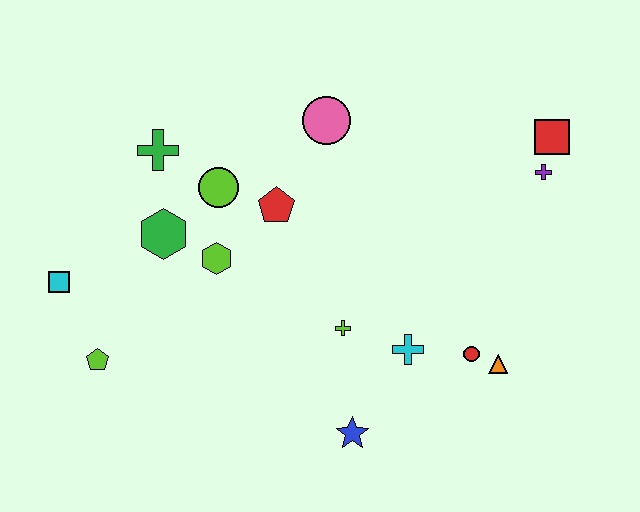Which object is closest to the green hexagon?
The lime hexagon is closest to the green hexagon.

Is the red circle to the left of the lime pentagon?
No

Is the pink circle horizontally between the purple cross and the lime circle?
Yes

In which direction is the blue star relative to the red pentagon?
The blue star is below the red pentagon.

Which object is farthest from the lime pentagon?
The red square is farthest from the lime pentagon.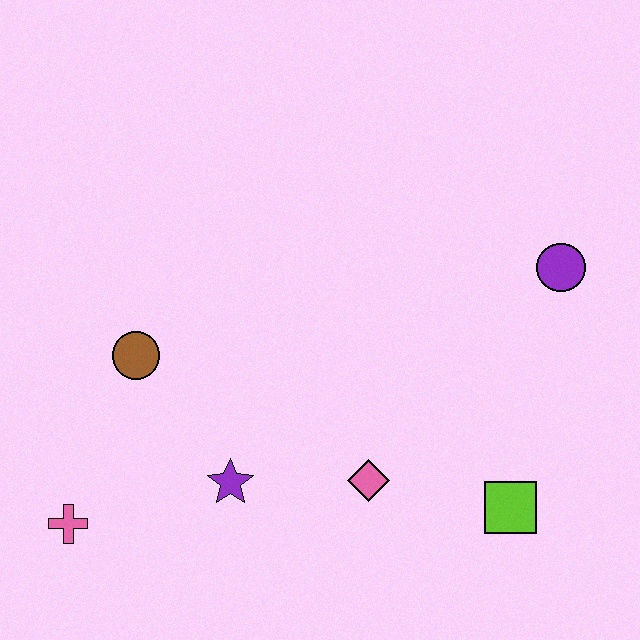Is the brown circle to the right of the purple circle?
No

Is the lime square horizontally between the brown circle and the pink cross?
No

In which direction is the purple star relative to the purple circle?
The purple star is to the left of the purple circle.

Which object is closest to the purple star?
The pink diamond is closest to the purple star.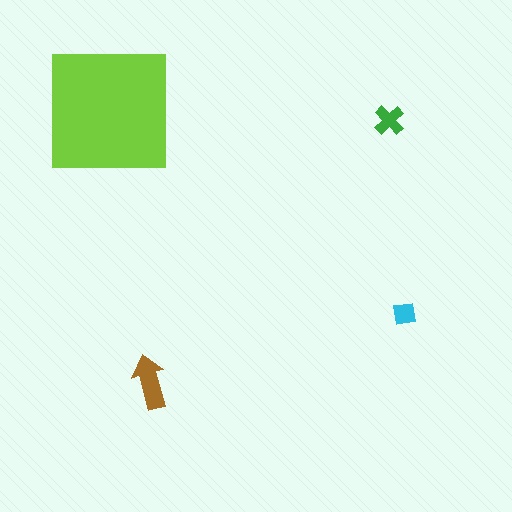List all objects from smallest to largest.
The cyan square, the green cross, the brown arrow, the lime square.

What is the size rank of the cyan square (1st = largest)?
4th.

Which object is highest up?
The lime square is topmost.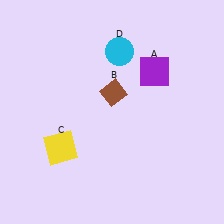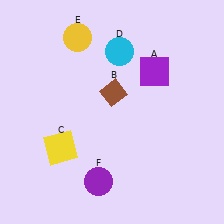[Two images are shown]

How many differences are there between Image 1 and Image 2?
There are 2 differences between the two images.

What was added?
A yellow circle (E), a purple circle (F) were added in Image 2.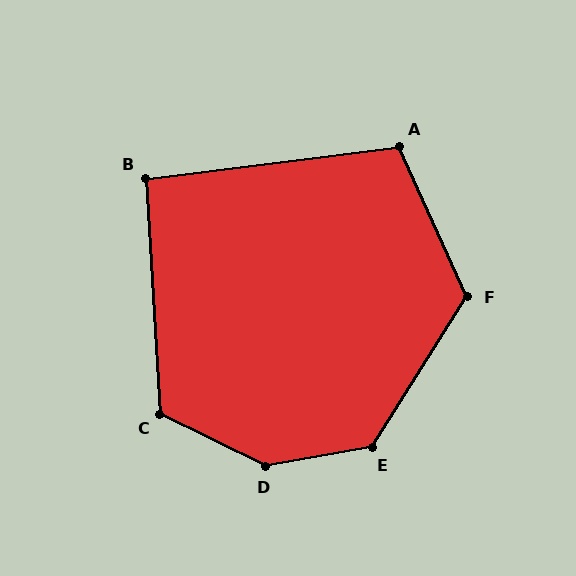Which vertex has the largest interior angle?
D, at approximately 143 degrees.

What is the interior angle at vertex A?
Approximately 107 degrees (obtuse).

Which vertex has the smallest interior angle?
B, at approximately 94 degrees.